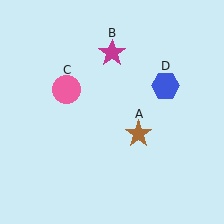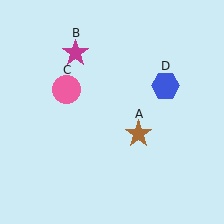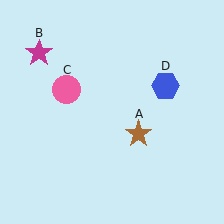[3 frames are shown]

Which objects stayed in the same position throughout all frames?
Brown star (object A) and pink circle (object C) and blue hexagon (object D) remained stationary.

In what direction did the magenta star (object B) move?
The magenta star (object B) moved left.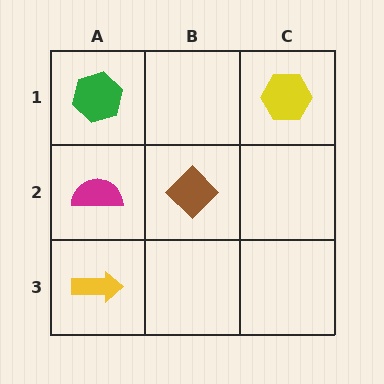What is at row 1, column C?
A yellow hexagon.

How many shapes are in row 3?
1 shape.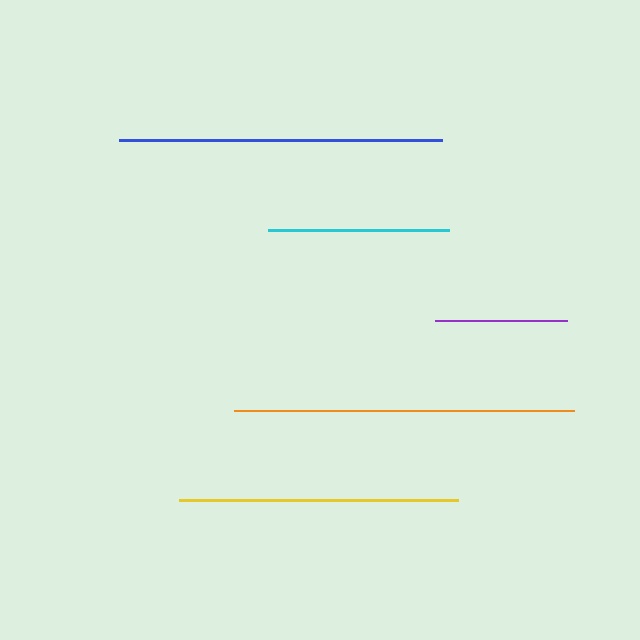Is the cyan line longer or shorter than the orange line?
The orange line is longer than the cyan line.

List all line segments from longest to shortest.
From longest to shortest: orange, blue, yellow, cyan, purple.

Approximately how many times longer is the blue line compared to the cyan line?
The blue line is approximately 1.8 times the length of the cyan line.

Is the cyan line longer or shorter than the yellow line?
The yellow line is longer than the cyan line.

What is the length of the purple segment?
The purple segment is approximately 132 pixels long.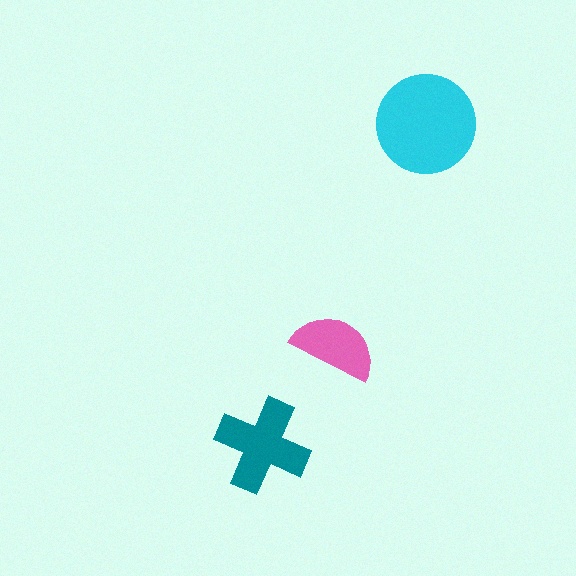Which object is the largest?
The cyan circle.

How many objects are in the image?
There are 3 objects in the image.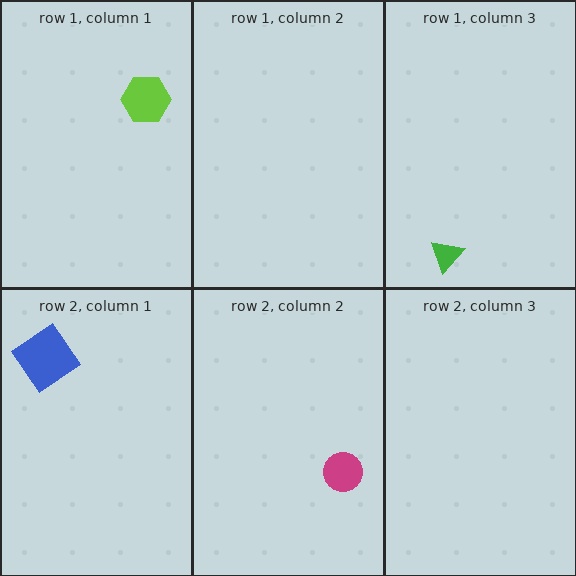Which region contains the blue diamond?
The row 2, column 1 region.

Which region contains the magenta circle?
The row 2, column 2 region.